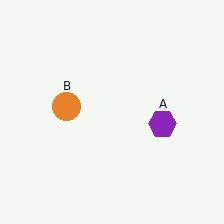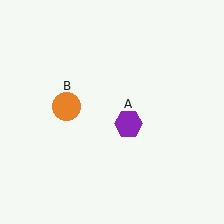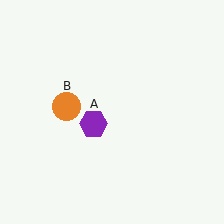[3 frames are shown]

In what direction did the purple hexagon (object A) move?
The purple hexagon (object A) moved left.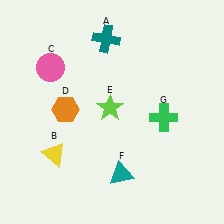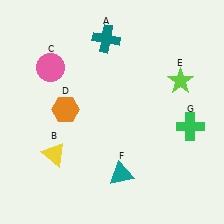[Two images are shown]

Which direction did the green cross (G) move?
The green cross (G) moved right.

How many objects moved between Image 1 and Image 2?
2 objects moved between the two images.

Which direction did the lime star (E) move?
The lime star (E) moved right.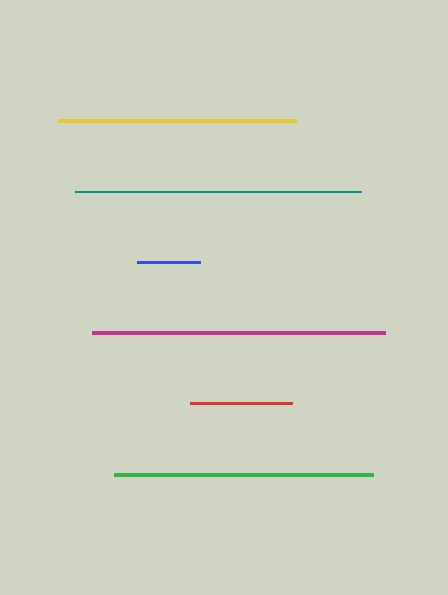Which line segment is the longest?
The magenta line is the longest at approximately 293 pixels.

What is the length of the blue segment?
The blue segment is approximately 63 pixels long.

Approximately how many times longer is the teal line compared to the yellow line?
The teal line is approximately 1.2 times the length of the yellow line.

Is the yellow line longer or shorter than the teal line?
The teal line is longer than the yellow line.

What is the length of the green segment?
The green segment is approximately 259 pixels long.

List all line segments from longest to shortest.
From longest to shortest: magenta, teal, green, yellow, red, blue.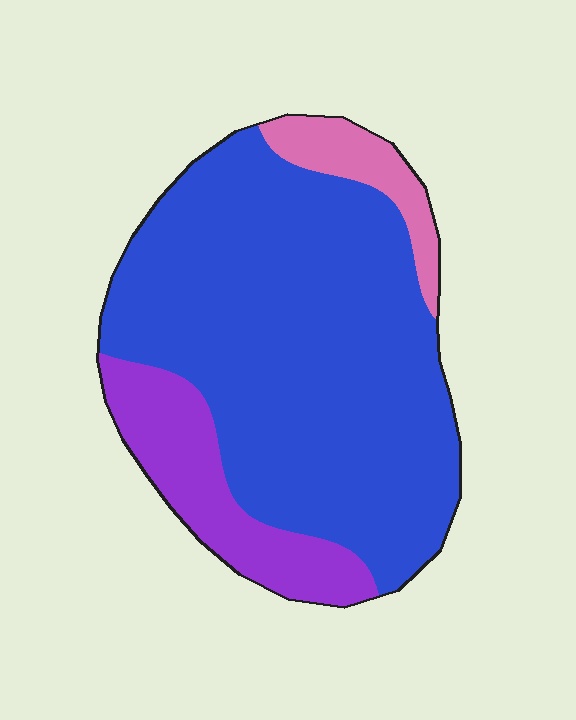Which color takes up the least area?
Pink, at roughly 10%.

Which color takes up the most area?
Blue, at roughly 75%.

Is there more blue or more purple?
Blue.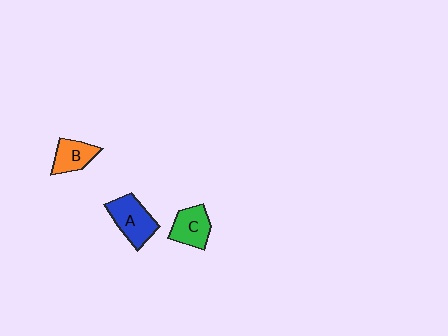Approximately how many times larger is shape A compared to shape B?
Approximately 1.4 times.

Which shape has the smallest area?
Shape B (orange).